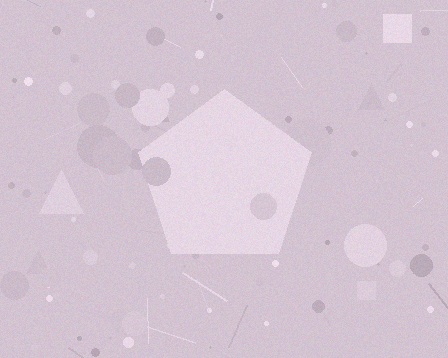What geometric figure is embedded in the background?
A pentagon is embedded in the background.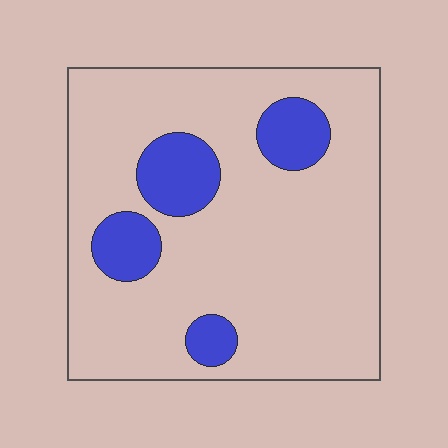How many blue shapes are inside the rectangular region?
4.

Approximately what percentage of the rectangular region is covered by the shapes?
Approximately 15%.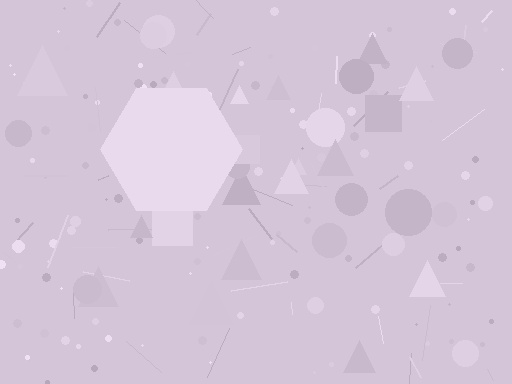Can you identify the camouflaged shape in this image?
The camouflaged shape is a hexagon.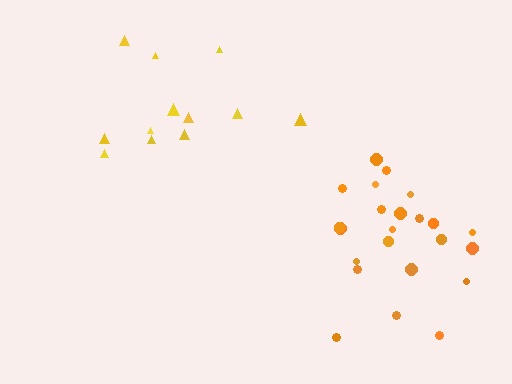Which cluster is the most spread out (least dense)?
Yellow.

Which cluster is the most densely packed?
Orange.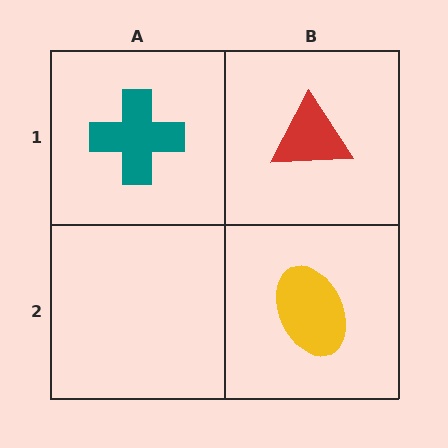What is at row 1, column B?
A red triangle.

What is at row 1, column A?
A teal cross.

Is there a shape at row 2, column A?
No, that cell is empty.